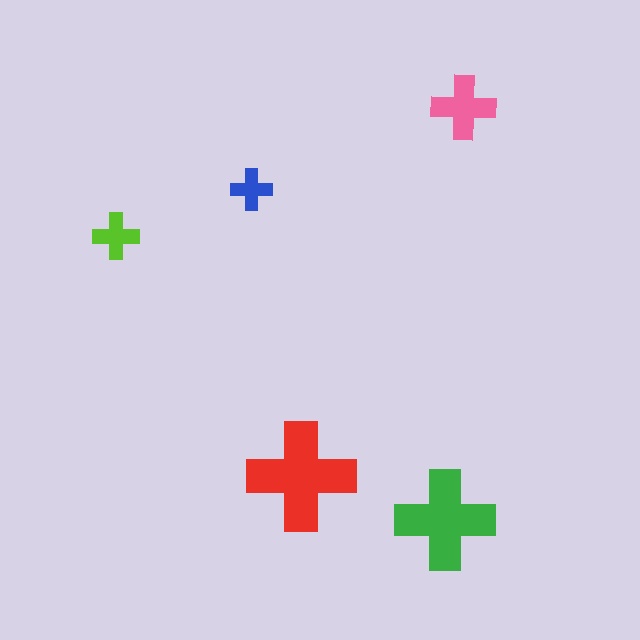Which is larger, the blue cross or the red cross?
The red one.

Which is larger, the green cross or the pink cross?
The green one.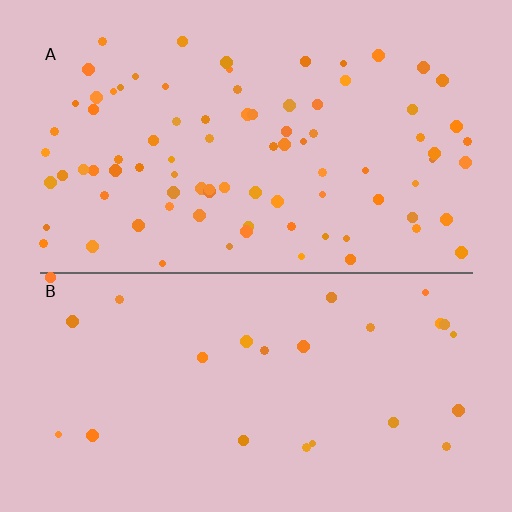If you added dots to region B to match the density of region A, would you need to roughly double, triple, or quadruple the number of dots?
Approximately triple.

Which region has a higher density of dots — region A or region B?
A (the top).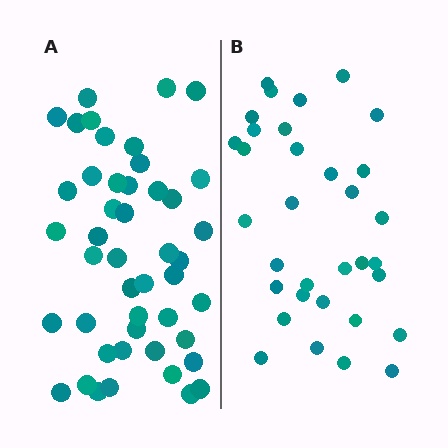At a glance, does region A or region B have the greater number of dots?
Region A (the left region) has more dots.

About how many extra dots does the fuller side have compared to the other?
Region A has approximately 15 more dots than region B.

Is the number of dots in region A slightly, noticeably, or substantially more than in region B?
Region A has noticeably more, but not dramatically so. The ratio is roughly 1.4 to 1.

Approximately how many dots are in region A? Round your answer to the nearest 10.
About 50 dots. (The exact count is 46, which rounds to 50.)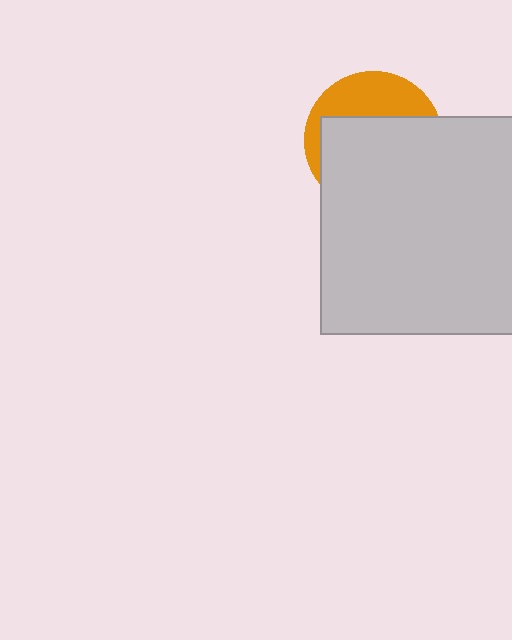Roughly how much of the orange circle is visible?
A small part of it is visible (roughly 33%).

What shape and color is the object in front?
The object in front is a light gray rectangle.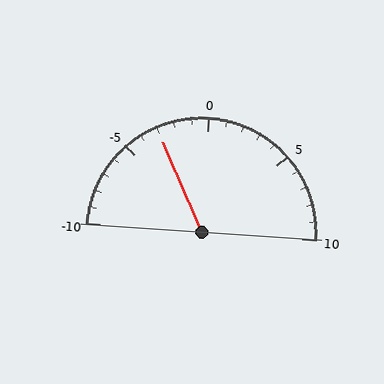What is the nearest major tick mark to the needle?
The nearest major tick mark is -5.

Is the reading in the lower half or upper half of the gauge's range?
The reading is in the lower half of the range (-10 to 10).